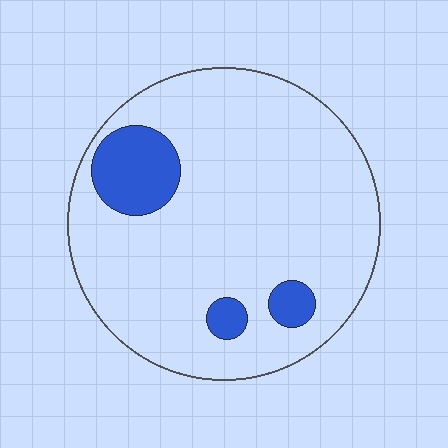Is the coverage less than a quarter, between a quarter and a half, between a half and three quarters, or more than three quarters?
Less than a quarter.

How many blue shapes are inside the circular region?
3.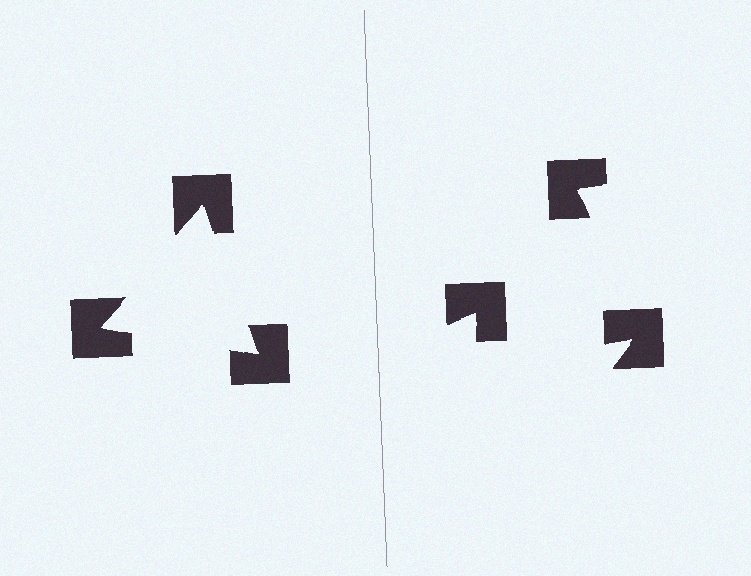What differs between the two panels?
The notched squares are positioned identically on both sides; only the wedge orientations differ. On the left they align to a triangle; on the right they are misaligned.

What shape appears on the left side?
An illusory triangle.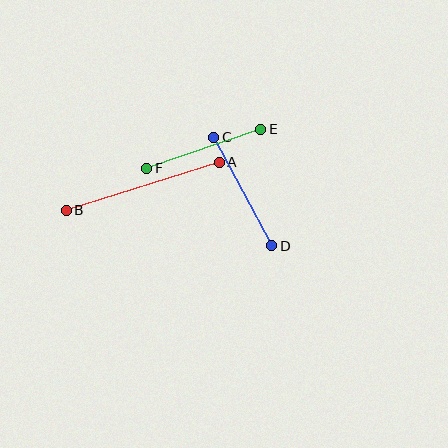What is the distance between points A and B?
The distance is approximately 160 pixels.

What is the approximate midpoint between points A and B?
The midpoint is at approximately (143, 186) pixels.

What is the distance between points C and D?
The distance is approximately 123 pixels.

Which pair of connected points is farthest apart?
Points A and B are farthest apart.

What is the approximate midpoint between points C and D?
The midpoint is at approximately (243, 192) pixels.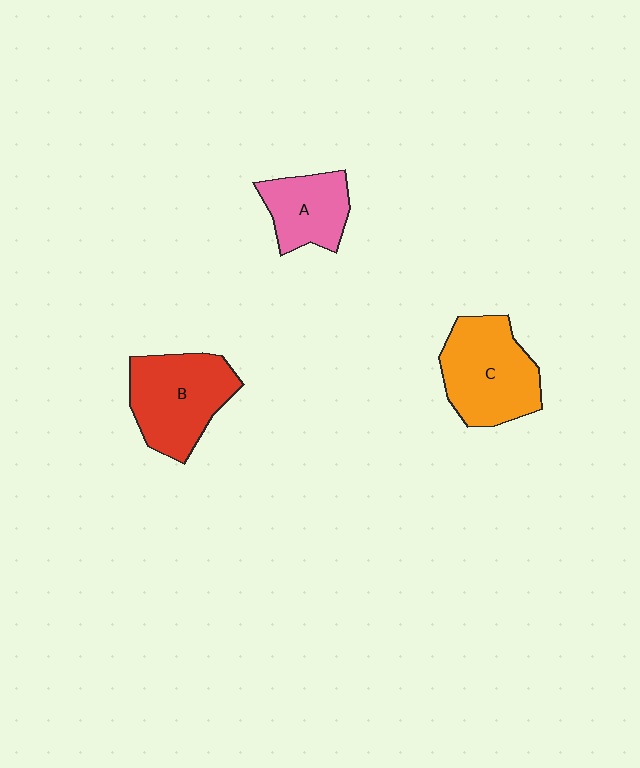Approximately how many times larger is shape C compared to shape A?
Approximately 1.5 times.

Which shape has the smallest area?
Shape A (pink).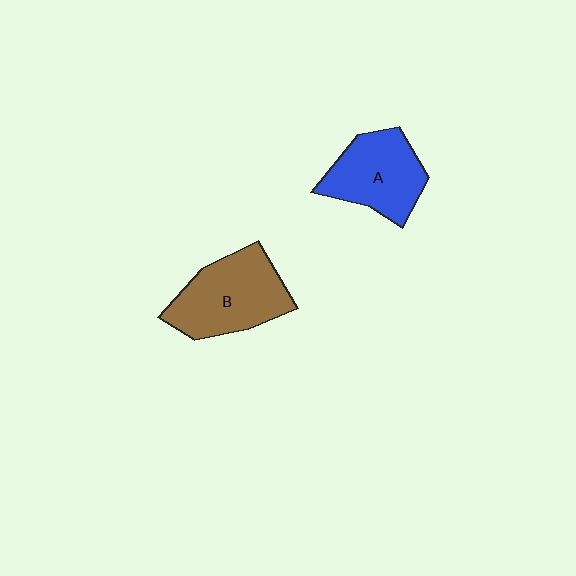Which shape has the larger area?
Shape B (brown).